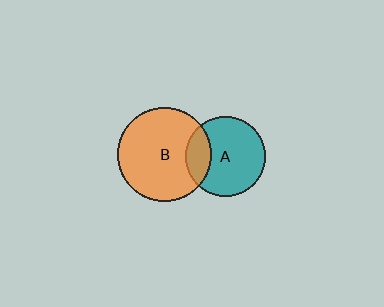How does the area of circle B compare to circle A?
Approximately 1.4 times.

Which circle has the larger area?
Circle B (orange).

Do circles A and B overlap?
Yes.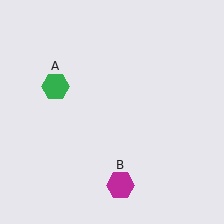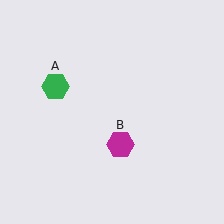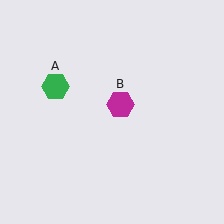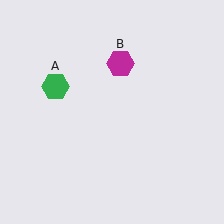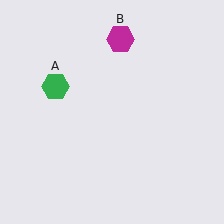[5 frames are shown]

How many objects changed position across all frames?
1 object changed position: magenta hexagon (object B).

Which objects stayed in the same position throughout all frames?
Green hexagon (object A) remained stationary.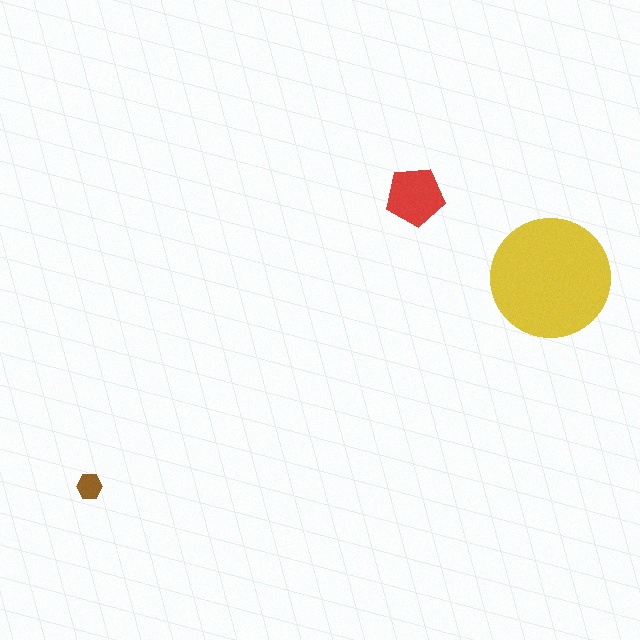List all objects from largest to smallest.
The yellow circle, the red pentagon, the brown hexagon.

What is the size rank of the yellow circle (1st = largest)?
1st.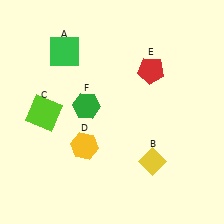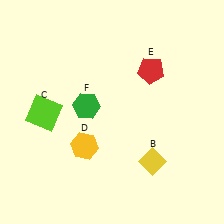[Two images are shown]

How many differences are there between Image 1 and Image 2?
There is 1 difference between the two images.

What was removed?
The green square (A) was removed in Image 2.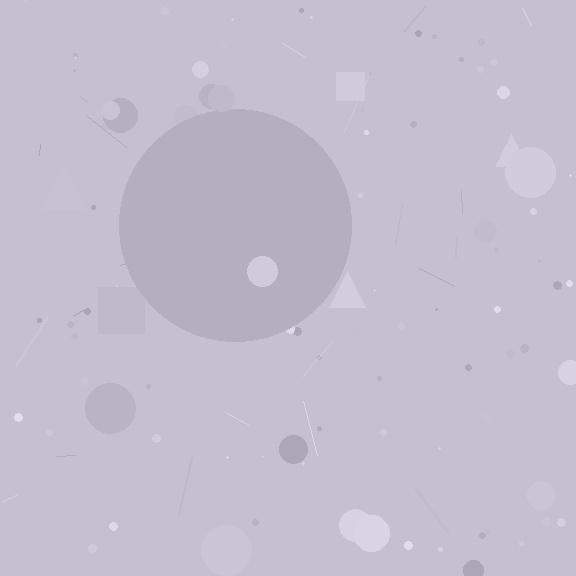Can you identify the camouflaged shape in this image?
The camouflaged shape is a circle.